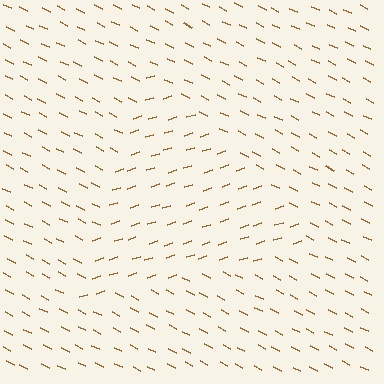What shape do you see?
I see a triangle.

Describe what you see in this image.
The image is filled with small brown line segments. A triangle region in the image has lines oriented differently from the surrounding lines, creating a visible texture boundary.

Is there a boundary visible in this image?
Yes, there is a texture boundary formed by a change in line orientation.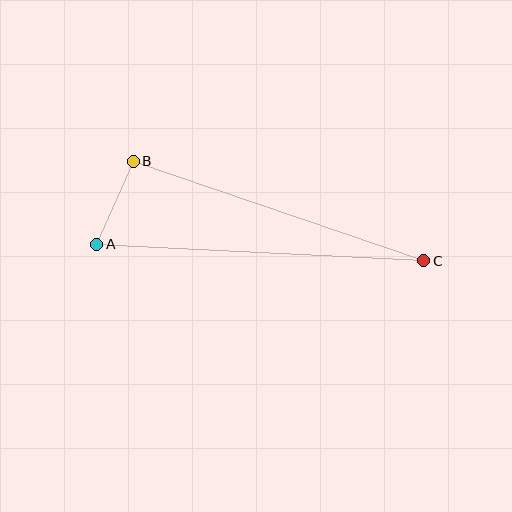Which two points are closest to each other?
Points A and B are closest to each other.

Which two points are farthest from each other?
Points A and C are farthest from each other.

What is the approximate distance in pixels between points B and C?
The distance between B and C is approximately 307 pixels.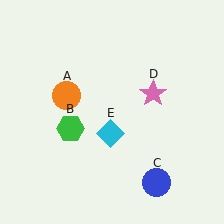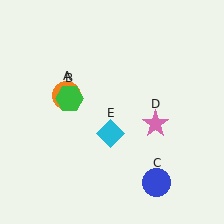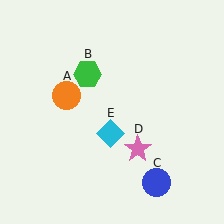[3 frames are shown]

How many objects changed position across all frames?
2 objects changed position: green hexagon (object B), pink star (object D).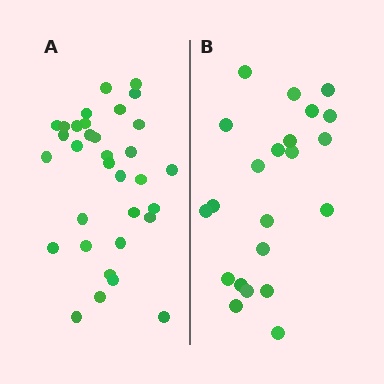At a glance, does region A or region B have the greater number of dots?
Region A (the left region) has more dots.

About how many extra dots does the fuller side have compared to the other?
Region A has roughly 12 or so more dots than region B.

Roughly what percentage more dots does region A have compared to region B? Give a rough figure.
About 50% more.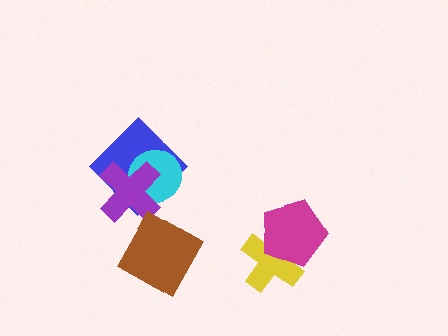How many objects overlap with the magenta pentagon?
1 object overlaps with the magenta pentagon.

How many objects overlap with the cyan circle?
2 objects overlap with the cyan circle.